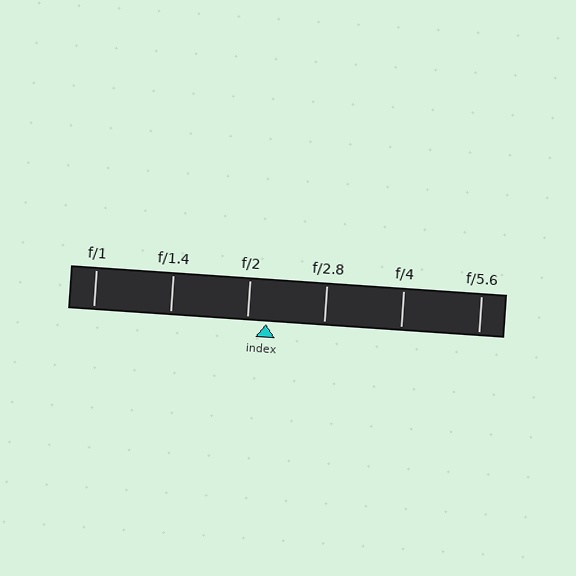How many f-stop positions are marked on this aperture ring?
There are 6 f-stop positions marked.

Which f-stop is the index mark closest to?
The index mark is closest to f/2.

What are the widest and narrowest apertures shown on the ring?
The widest aperture shown is f/1 and the narrowest is f/5.6.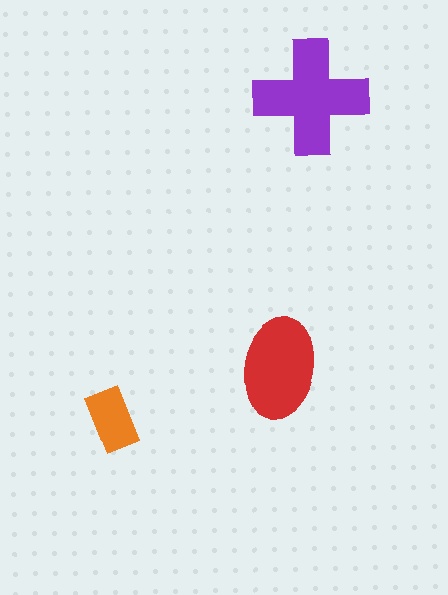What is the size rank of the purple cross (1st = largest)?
1st.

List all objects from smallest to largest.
The orange rectangle, the red ellipse, the purple cross.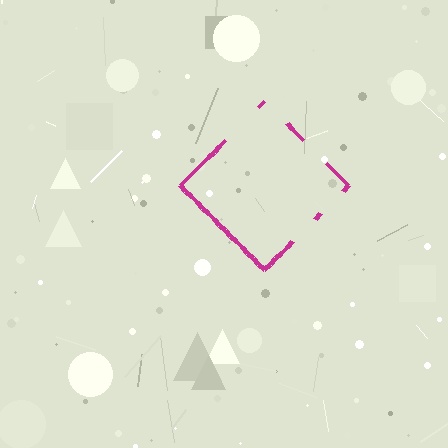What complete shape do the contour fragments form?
The contour fragments form a diamond.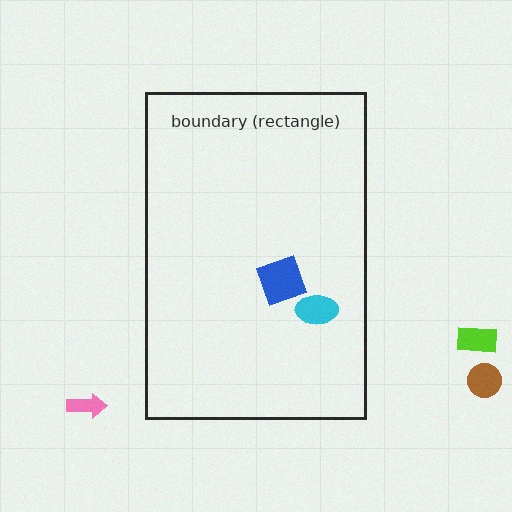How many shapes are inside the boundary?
2 inside, 3 outside.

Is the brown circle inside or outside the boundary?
Outside.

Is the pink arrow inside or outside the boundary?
Outside.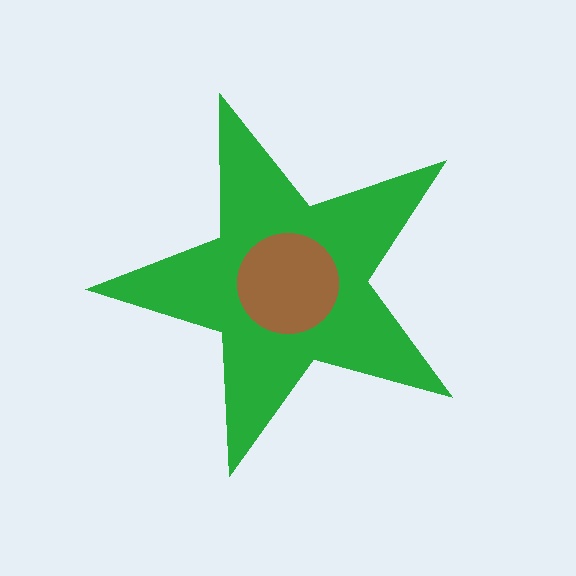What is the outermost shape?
The green star.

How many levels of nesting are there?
2.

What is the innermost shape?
The brown circle.